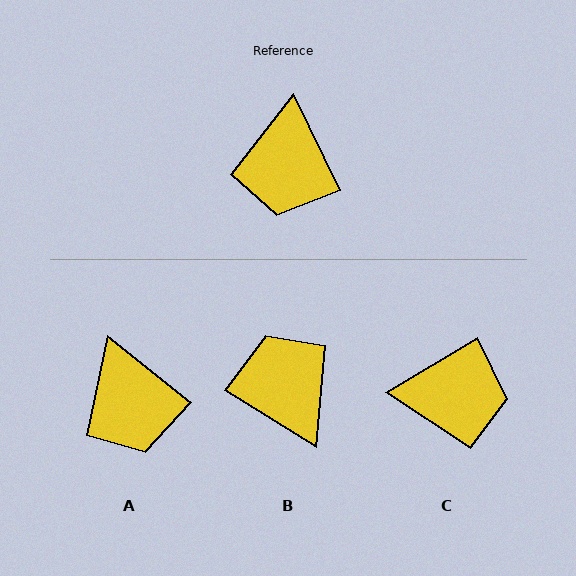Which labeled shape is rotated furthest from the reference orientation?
B, about 147 degrees away.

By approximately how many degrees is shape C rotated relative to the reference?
Approximately 95 degrees counter-clockwise.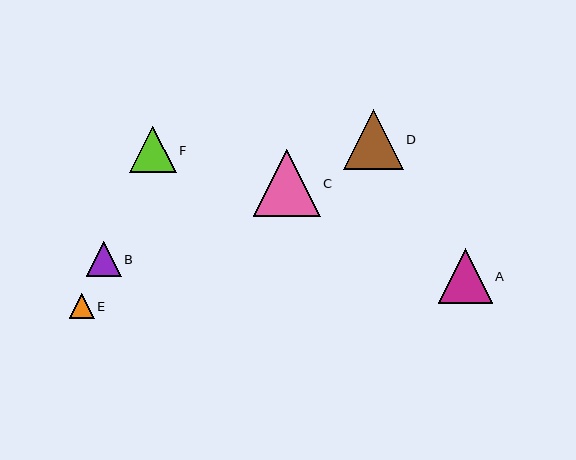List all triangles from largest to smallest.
From largest to smallest: C, D, A, F, B, E.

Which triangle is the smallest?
Triangle E is the smallest with a size of approximately 25 pixels.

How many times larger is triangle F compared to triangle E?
Triangle F is approximately 1.9 times the size of triangle E.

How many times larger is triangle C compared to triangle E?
Triangle C is approximately 2.7 times the size of triangle E.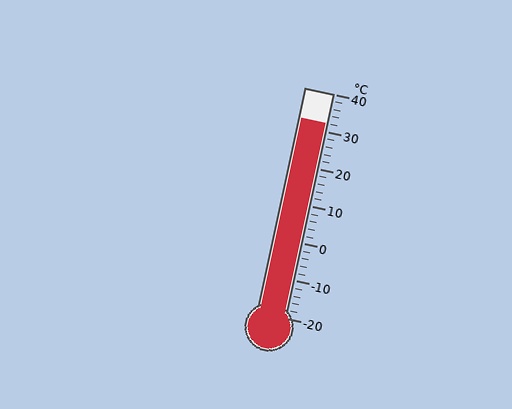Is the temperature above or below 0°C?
The temperature is above 0°C.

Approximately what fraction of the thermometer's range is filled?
The thermometer is filled to approximately 85% of its range.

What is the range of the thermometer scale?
The thermometer scale ranges from -20°C to 40°C.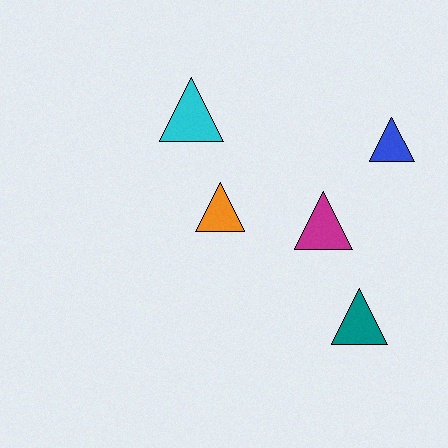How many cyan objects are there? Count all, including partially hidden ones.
There is 1 cyan object.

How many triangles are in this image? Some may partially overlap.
There are 5 triangles.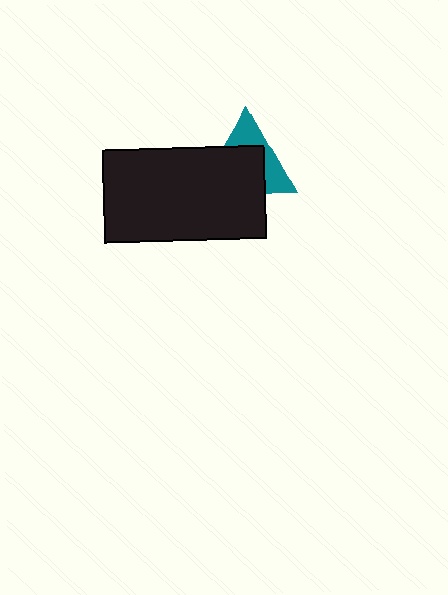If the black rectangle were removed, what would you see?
You would see the complete teal triangle.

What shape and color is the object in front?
The object in front is a black rectangle.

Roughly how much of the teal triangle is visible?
A small part of it is visible (roughly 39%).